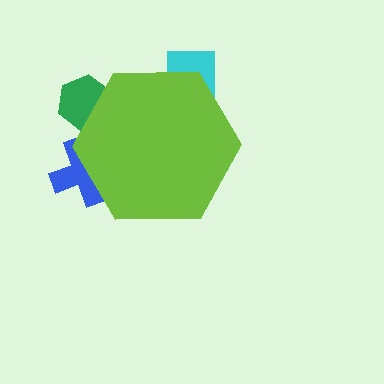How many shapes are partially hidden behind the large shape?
3 shapes are partially hidden.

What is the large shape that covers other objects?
A lime hexagon.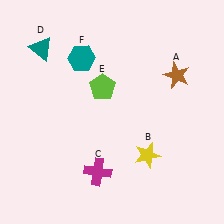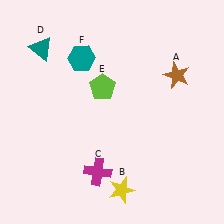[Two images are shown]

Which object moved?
The yellow star (B) moved down.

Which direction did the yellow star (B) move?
The yellow star (B) moved down.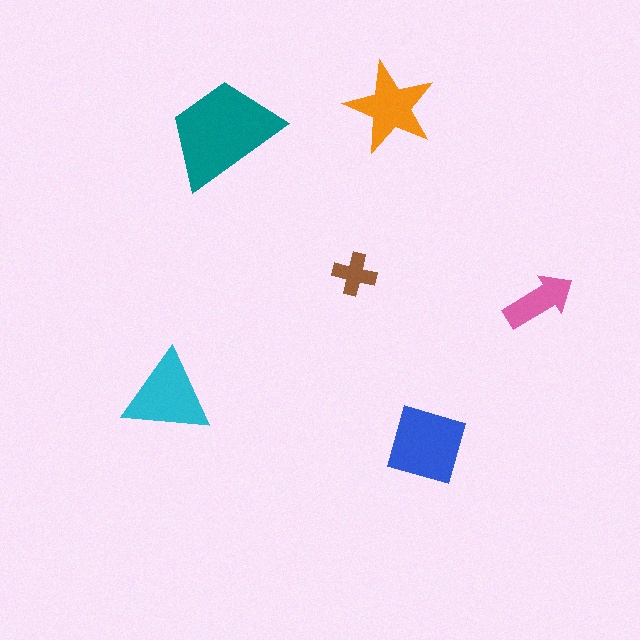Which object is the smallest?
The brown cross.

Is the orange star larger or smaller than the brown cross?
Larger.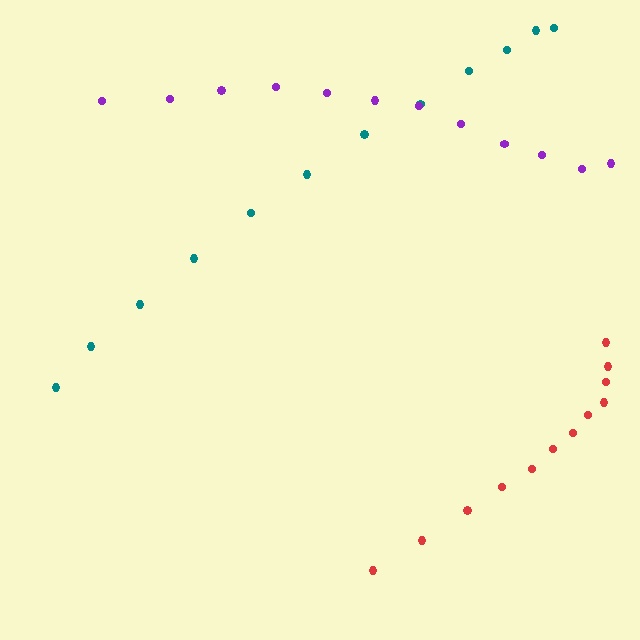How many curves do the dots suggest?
There are 3 distinct paths.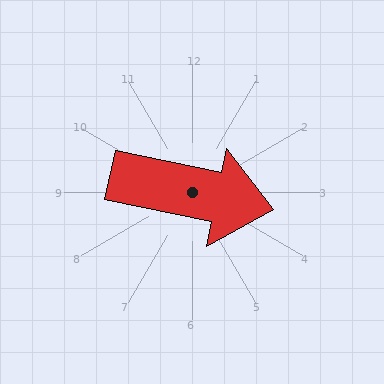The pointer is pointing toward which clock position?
Roughly 3 o'clock.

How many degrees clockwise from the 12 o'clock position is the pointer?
Approximately 102 degrees.